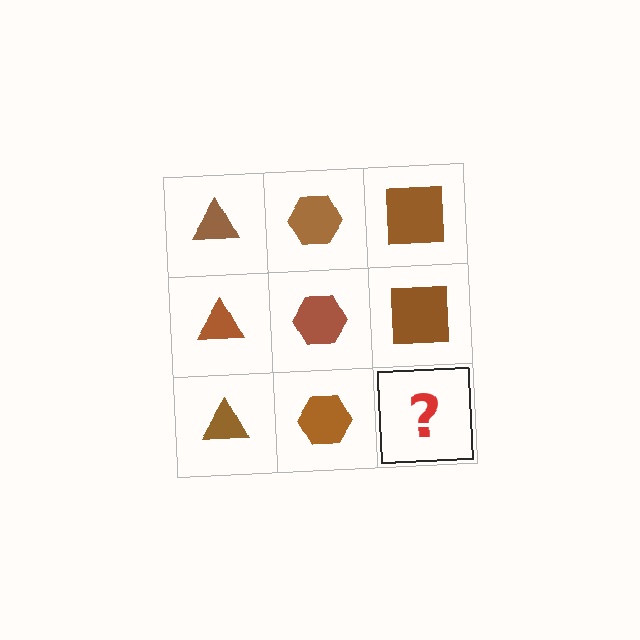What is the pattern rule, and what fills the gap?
The rule is that each column has a consistent shape. The gap should be filled with a brown square.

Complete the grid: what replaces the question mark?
The question mark should be replaced with a brown square.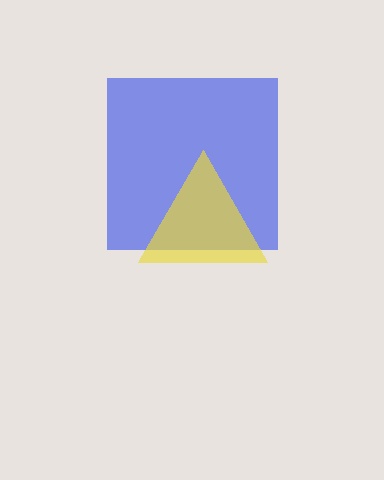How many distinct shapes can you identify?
There are 2 distinct shapes: a blue square, a yellow triangle.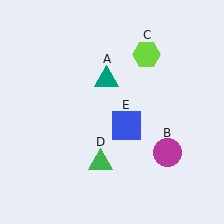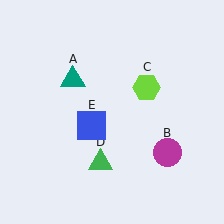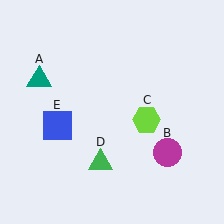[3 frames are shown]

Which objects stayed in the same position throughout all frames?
Magenta circle (object B) and green triangle (object D) remained stationary.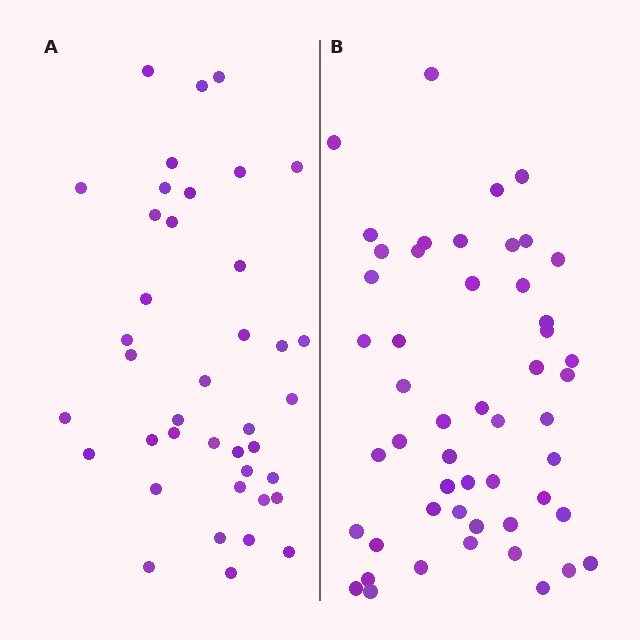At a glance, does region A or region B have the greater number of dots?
Region B (the right region) has more dots.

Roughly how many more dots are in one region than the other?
Region B has roughly 12 or so more dots than region A.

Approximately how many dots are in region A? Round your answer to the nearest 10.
About 40 dots.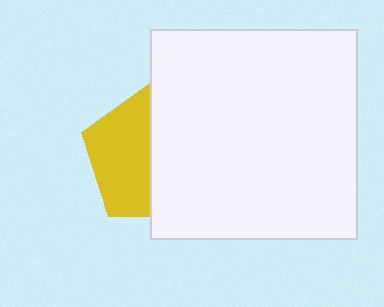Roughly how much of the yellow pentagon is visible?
About half of it is visible (roughly 47%).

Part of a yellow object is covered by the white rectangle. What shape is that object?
It is a pentagon.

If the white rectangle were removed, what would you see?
You would see the complete yellow pentagon.